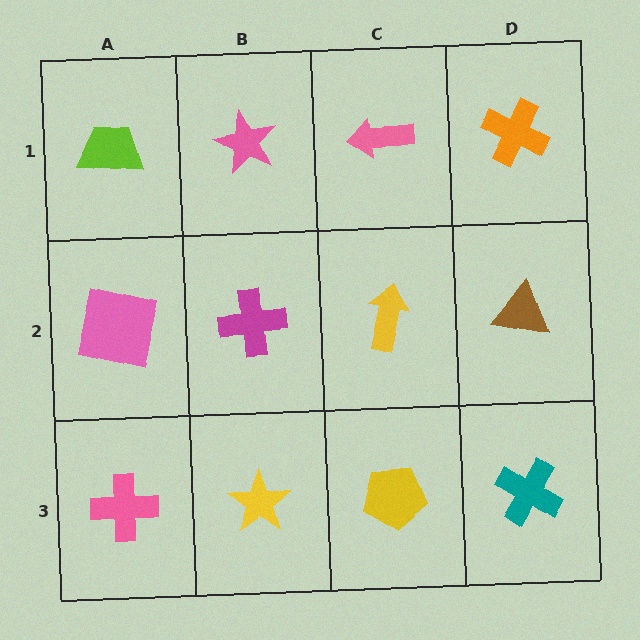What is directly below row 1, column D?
A brown triangle.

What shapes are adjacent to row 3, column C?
A yellow arrow (row 2, column C), a yellow star (row 3, column B), a teal cross (row 3, column D).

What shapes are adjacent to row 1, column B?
A magenta cross (row 2, column B), a lime trapezoid (row 1, column A), a pink arrow (row 1, column C).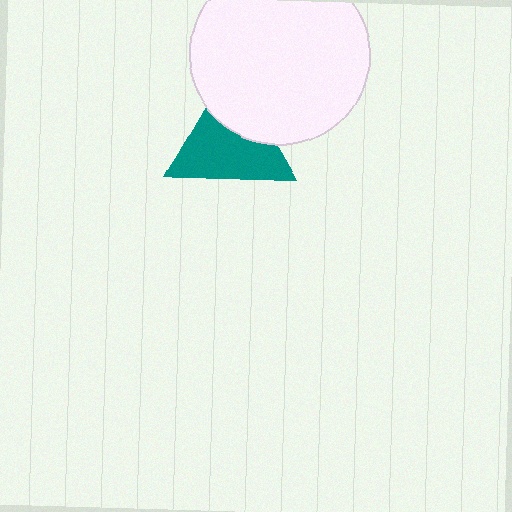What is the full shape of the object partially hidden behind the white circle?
The partially hidden object is a teal triangle.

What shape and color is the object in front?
The object in front is a white circle.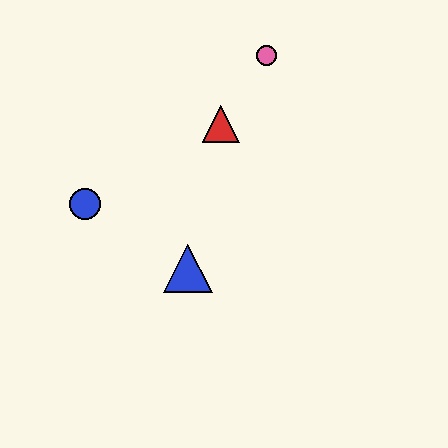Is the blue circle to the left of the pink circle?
Yes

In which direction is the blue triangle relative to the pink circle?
The blue triangle is below the pink circle.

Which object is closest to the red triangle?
The pink circle is closest to the red triangle.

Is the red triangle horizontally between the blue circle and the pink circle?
Yes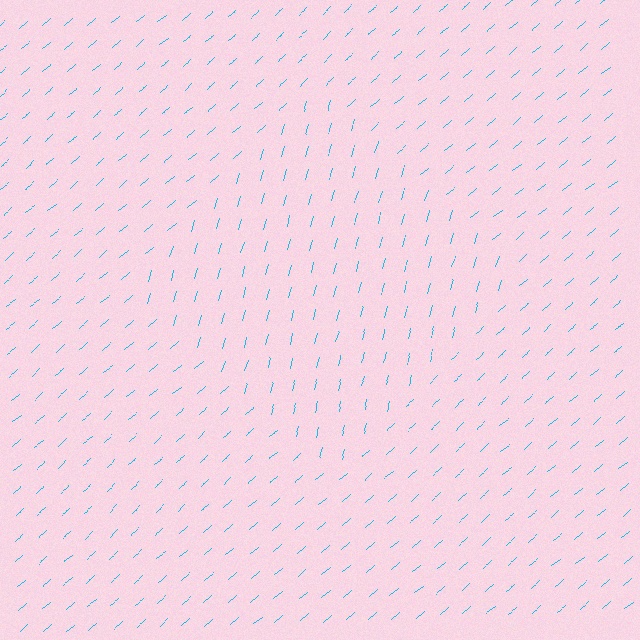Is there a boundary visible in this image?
Yes, there is a texture boundary formed by a change in line orientation.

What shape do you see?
I see a diamond.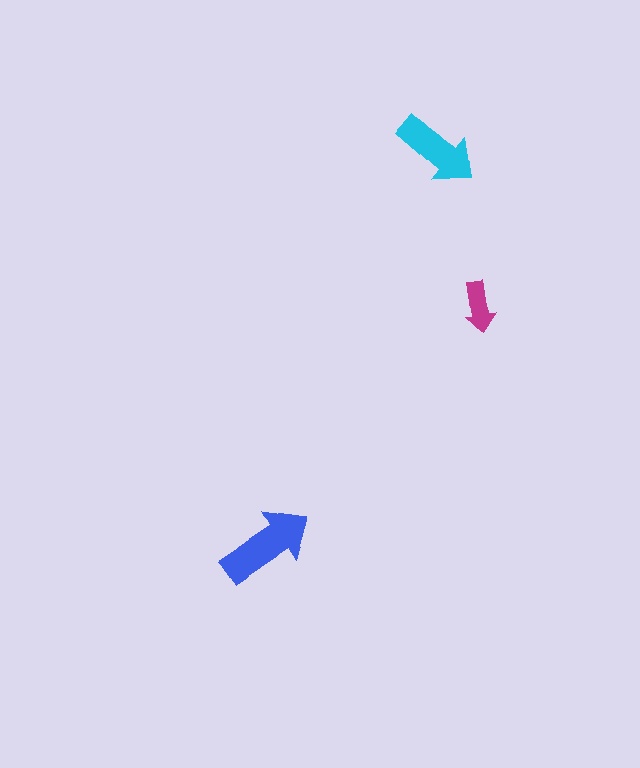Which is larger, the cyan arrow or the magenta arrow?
The cyan one.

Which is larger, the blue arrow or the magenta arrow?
The blue one.